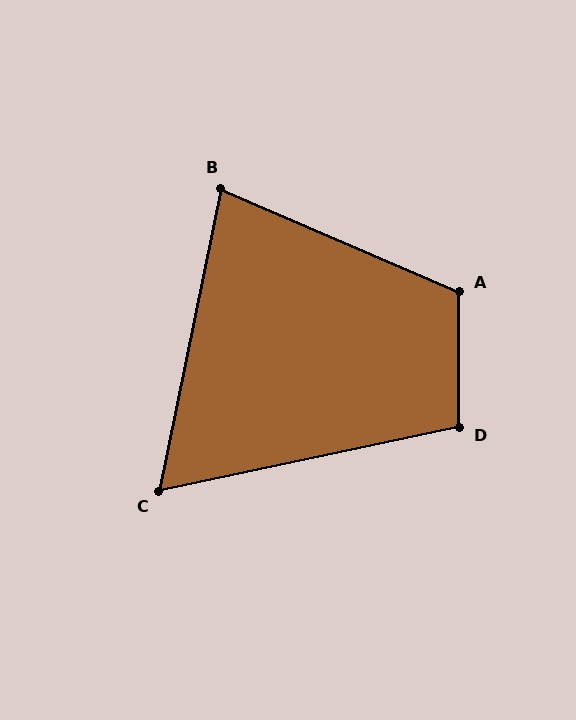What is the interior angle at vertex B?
Approximately 78 degrees (acute).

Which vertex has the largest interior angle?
A, at approximately 113 degrees.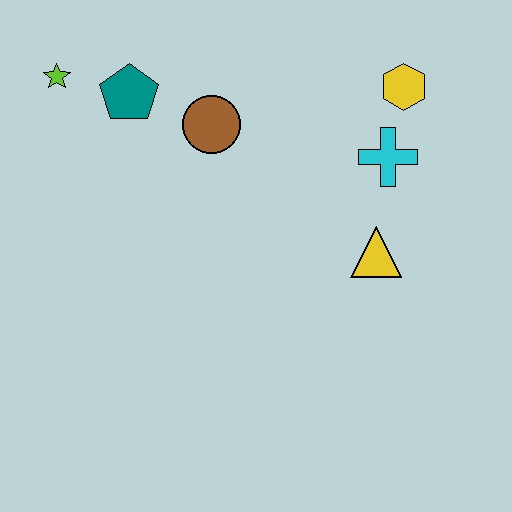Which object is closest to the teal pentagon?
The lime star is closest to the teal pentagon.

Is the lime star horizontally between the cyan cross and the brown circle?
No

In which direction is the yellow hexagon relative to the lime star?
The yellow hexagon is to the right of the lime star.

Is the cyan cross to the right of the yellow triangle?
Yes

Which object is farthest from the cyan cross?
The lime star is farthest from the cyan cross.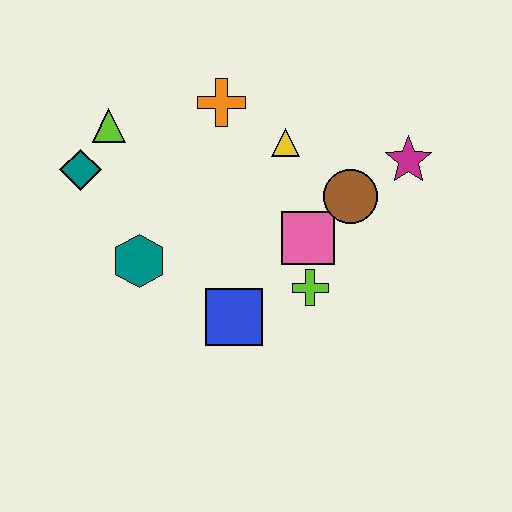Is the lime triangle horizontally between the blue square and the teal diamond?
Yes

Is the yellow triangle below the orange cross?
Yes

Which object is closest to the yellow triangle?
The orange cross is closest to the yellow triangle.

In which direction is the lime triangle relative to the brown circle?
The lime triangle is to the left of the brown circle.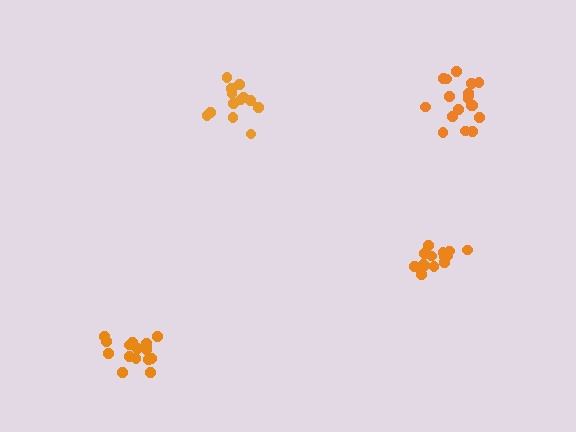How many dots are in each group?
Group 1: 15 dots, Group 2: 18 dots, Group 3: 16 dots, Group 4: 13 dots (62 total).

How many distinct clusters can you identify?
There are 4 distinct clusters.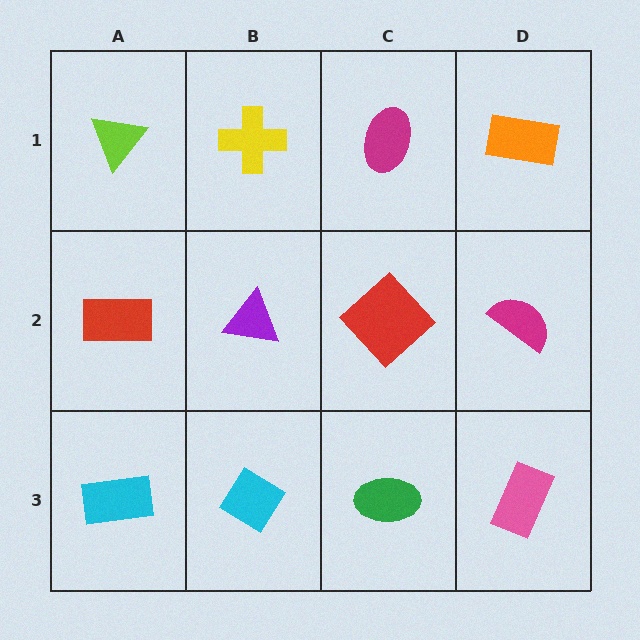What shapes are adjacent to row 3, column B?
A purple triangle (row 2, column B), a cyan rectangle (row 3, column A), a green ellipse (row 3, column C).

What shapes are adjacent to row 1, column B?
A purple triangle (row 2, column B), a lime triangle (row 1, column A), a magenta ellipse (row 1, column C).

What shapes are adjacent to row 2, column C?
A magenta ellipse (row 1, column C), a green ellipse (row 3, column C), a purple triangle (row 2, column B), a magenta semicircle (row 2, column D).